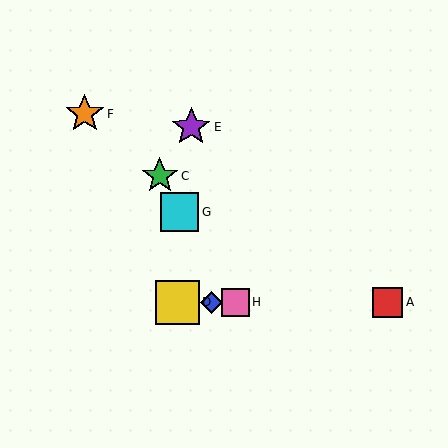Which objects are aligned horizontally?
Objects A, B, D, H are aligned horizontally.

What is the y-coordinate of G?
Object G is at y≈212.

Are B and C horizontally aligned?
No, B is at y≈302 and C is at y≈176.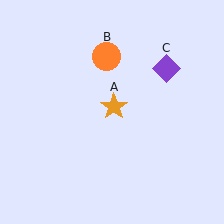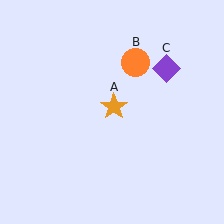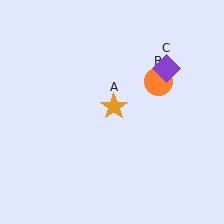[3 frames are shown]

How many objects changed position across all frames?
1 object changed position: orange circle (object B).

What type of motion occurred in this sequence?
The orange circle (object B) rotated clockwise around the center of the scene.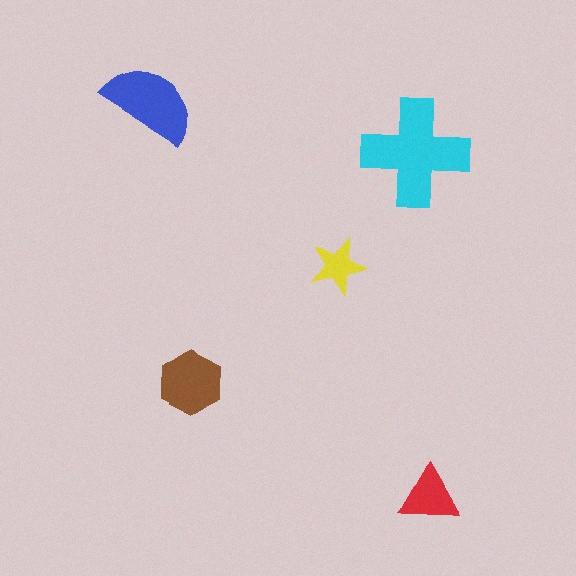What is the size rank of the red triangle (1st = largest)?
4th.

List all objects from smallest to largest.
The yellow star, the red triangle, the brown hexagon, the blue semicircle, the cyan cross.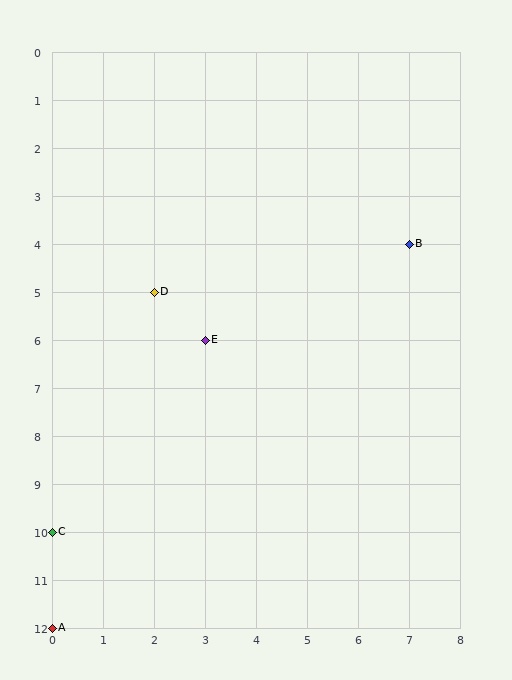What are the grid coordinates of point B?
Point B is at grid coordinates (7, 4).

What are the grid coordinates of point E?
Point E is at grid coordinates (3, 6).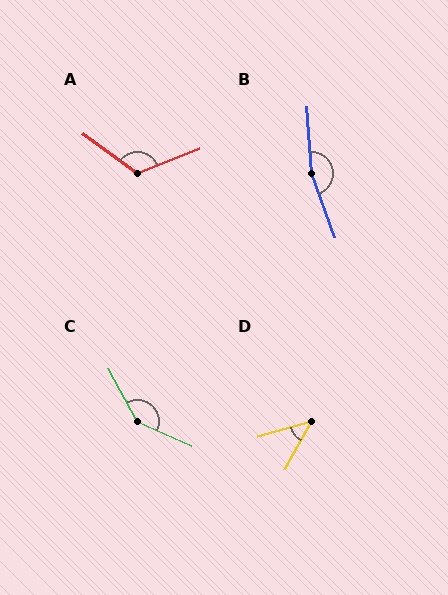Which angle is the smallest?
D, at approximately 45 degrees.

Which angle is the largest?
B, at approximately 164 degrees.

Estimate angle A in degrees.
Approximately 122 degrees.